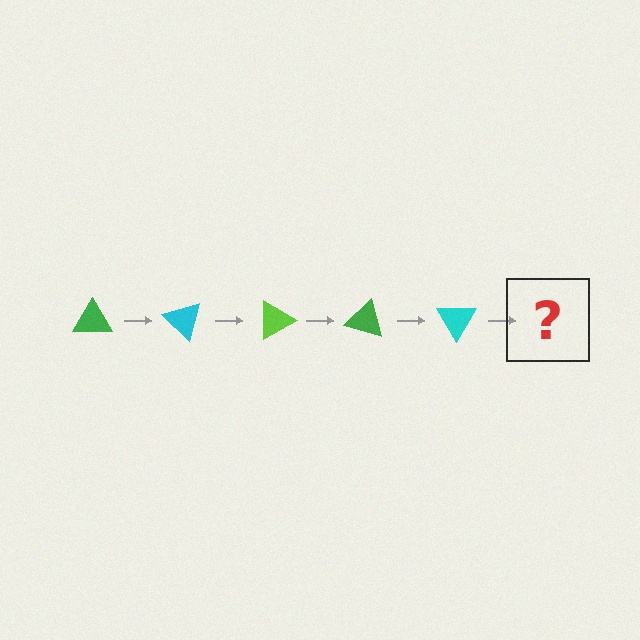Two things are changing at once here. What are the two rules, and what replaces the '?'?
The two rules are that it rotates 45 degrees each step and the color cycles through green, cyan, and lime. The '?' should be a lime triangle, rotated 225 degrees from the start.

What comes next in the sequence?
The next element should be a lime triangle, rotated 225 degrees from the start.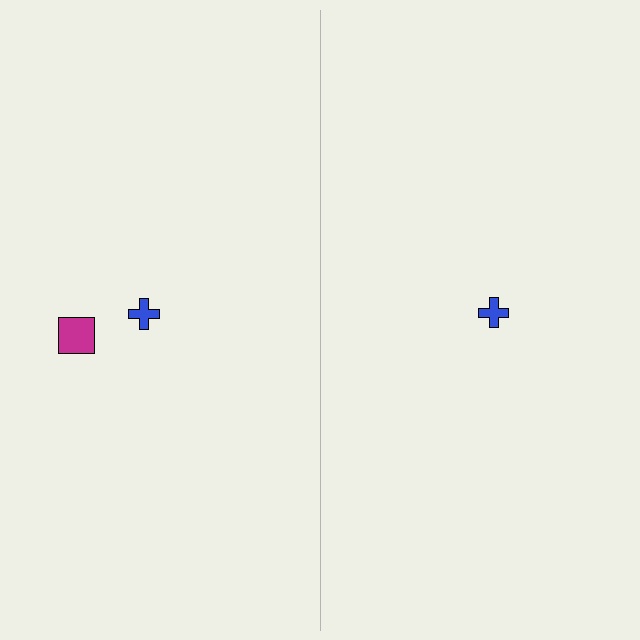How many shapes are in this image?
There are 3 shapes in this image.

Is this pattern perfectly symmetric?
No, the pattern is not perfectly symmetric. A magenta square is missing from the right side.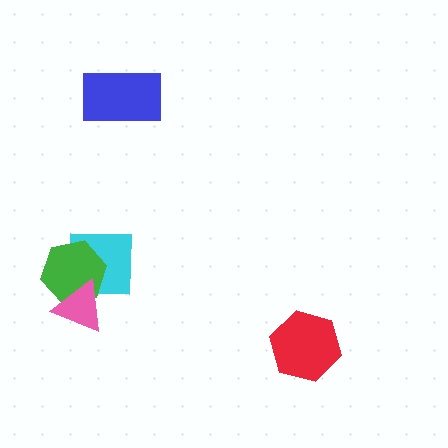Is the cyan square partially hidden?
Yes, it is partially covered by another shape.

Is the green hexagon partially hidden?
Yes, it is partially covered by another shape.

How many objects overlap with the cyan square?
2 objects overlap with the cyan square.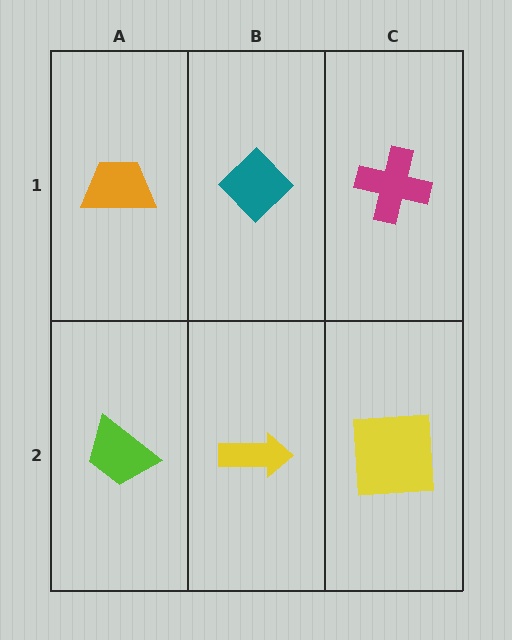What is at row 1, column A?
An orange trapezoid.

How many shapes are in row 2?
3 shapes.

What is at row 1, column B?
A teal diamond.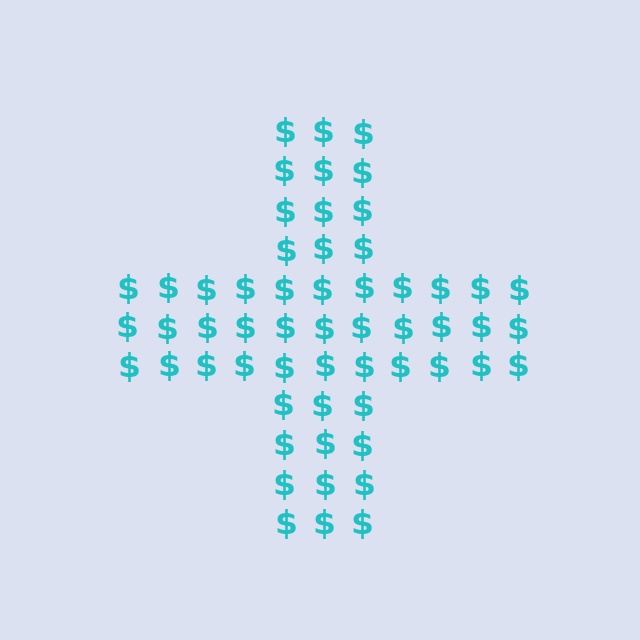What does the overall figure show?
The overall figure shows a cross.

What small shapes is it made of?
It is made of small dollar signs.